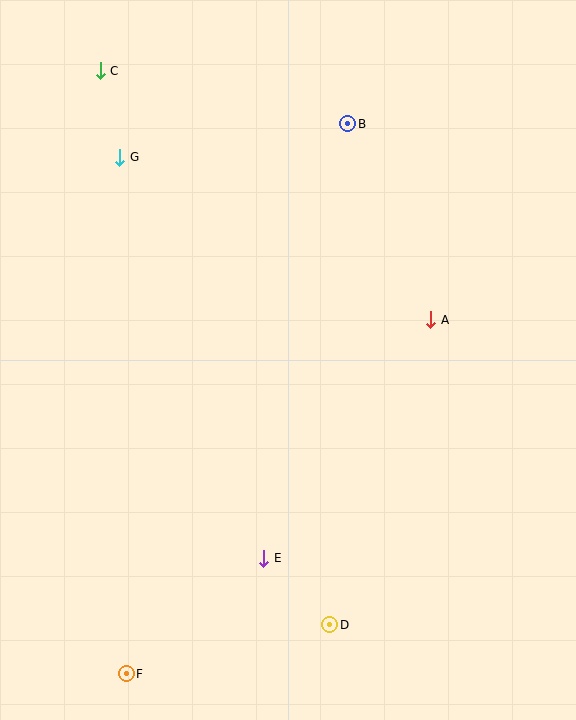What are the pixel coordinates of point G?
Point G is at (120, 157).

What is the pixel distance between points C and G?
The distance between C and G is 88 pixels.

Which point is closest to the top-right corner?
Point B is closest to the top-right corner.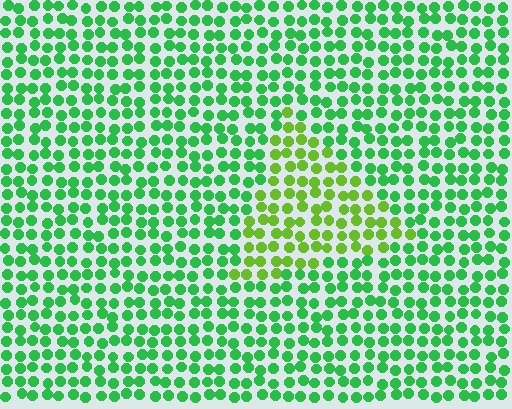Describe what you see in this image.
The image is filled with small green elements in a uniform arrangement. A triangle-shaped region is visible where the elements are tinted to a slightly different hue, forming a subtle color boundary.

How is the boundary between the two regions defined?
The boundary is defined purely by a slight shift in hue (about 39 degrees). Spacing, size, and orientation are identical on both sides.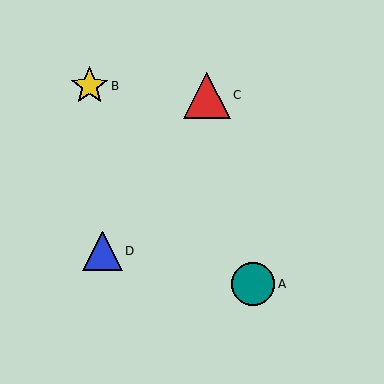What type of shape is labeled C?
Shape C is a red triangle.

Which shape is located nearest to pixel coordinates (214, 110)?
The red triangle (labeled C) at (207, 95) is nearest to that location.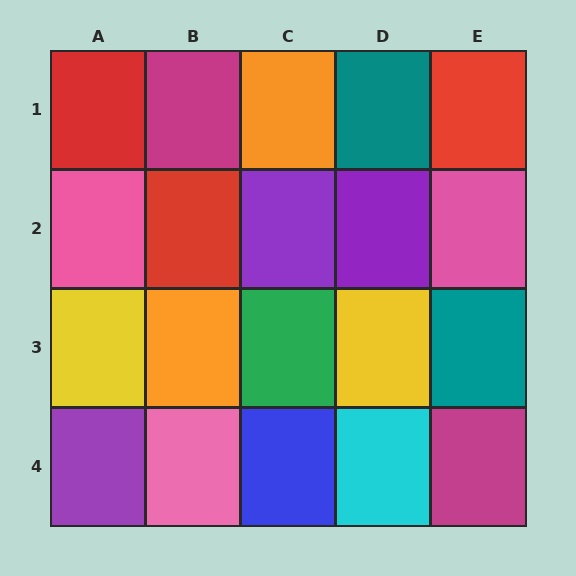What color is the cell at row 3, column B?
Orange.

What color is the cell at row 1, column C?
Orange.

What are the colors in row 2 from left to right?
Pink, red, purple, purple, pink.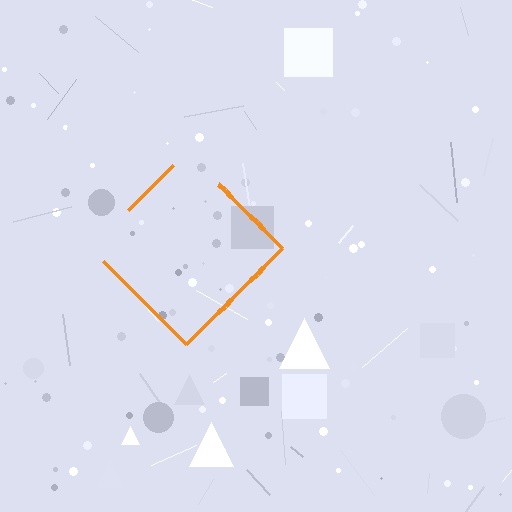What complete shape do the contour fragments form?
The contour fragments form a diamond.